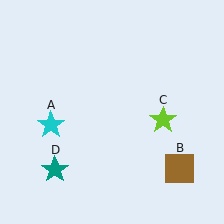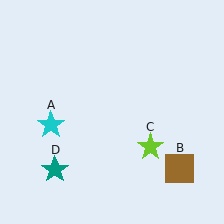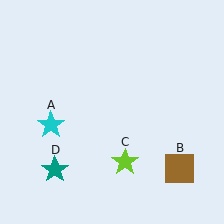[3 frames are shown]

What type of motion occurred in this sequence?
The lime star (object C) rotated clockwise around the center of the scene.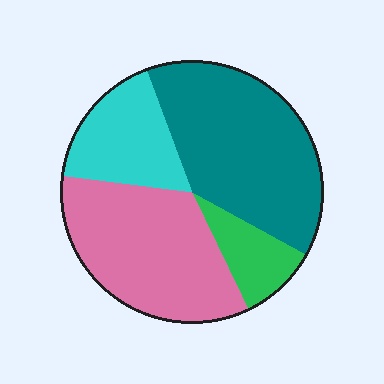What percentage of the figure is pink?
Pink covers about 35% of the figure.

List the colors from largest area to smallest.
From largest to smallest: teal, pink, cyan, green.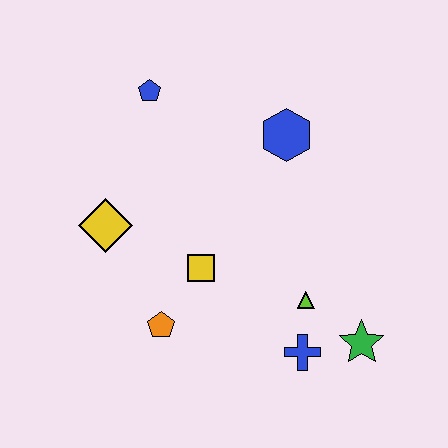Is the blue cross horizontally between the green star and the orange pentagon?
Yes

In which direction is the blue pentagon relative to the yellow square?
The blue pentagon is above the yellow square.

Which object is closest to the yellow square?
The orange pentagon is closest to the yellow square.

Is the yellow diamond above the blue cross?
Yes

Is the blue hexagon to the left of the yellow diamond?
No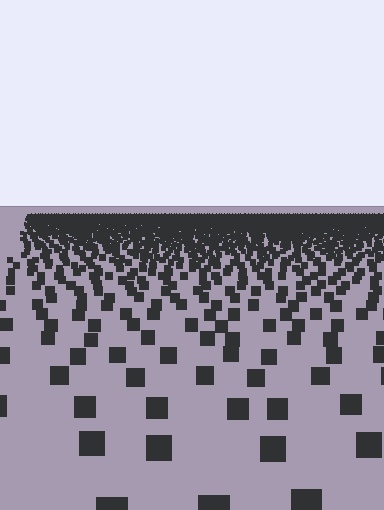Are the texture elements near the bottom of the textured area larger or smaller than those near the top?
Larger. Near the bottom, elements are closer to the viewer and appear at a bigger on-screen size.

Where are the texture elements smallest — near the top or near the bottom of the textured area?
Near the top.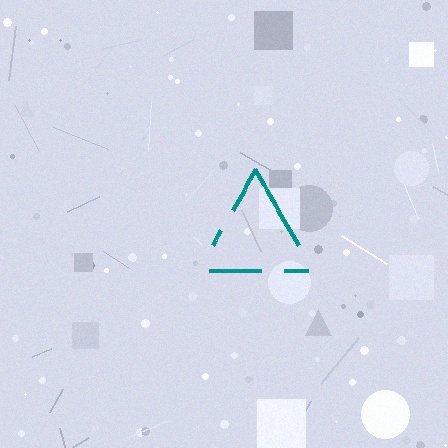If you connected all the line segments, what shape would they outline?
They would outline a triangle.